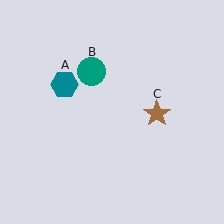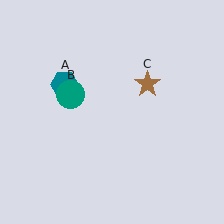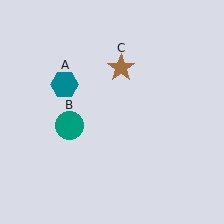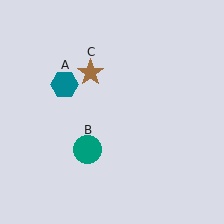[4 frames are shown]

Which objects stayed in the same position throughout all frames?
Teal hexagon (object A) remained stationary.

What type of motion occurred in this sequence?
The teal circle (object B), brown star (object C) rotated counterclockwise around the center of the scene.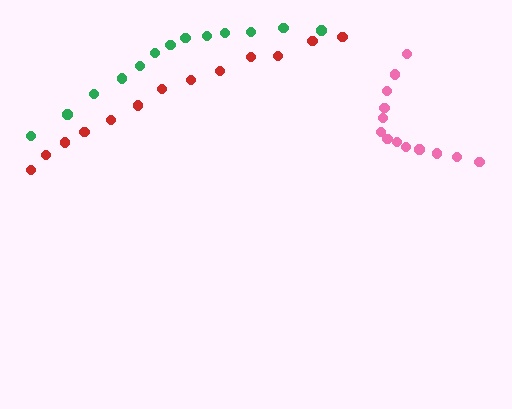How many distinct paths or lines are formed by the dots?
There are 3 distinct paths.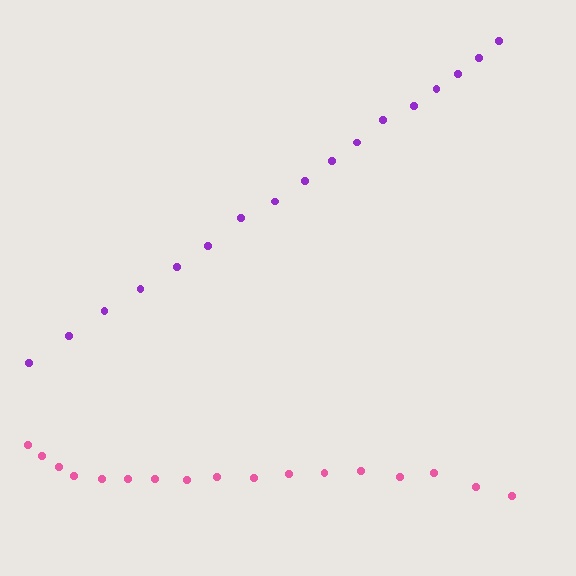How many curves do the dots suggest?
There are 2 distinct paths.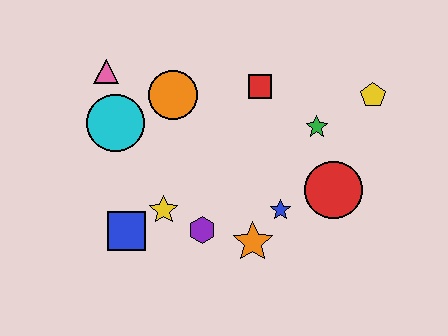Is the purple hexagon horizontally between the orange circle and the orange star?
Yes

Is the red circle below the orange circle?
Yes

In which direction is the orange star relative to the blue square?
The orange star is to the right of the blue square.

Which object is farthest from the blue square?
The yellow pentagon is farthest from the blue square.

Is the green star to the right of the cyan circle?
Yes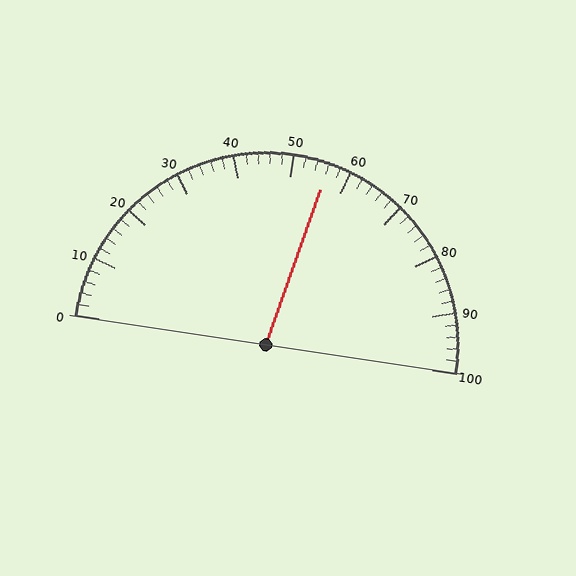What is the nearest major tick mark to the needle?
The nearest major tick mark is 60.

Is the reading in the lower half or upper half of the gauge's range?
The reading is in the upper half of the range (0 to 100).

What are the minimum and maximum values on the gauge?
The gauge ranges from 0 to 100.